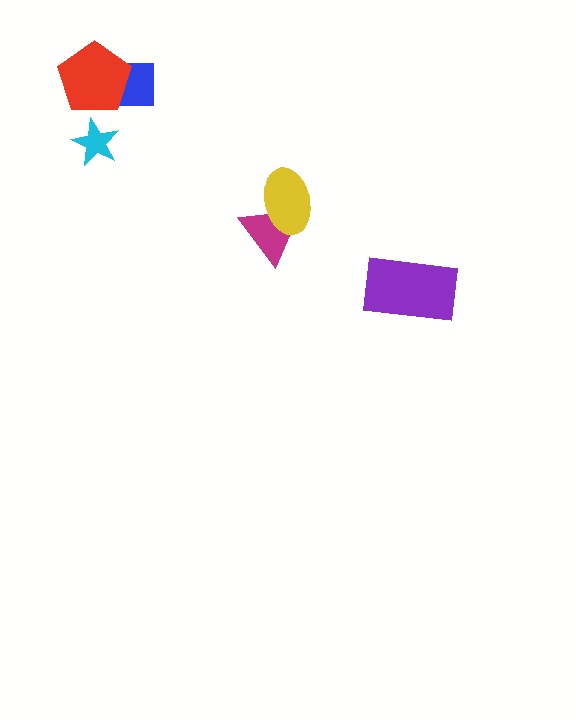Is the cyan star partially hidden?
No, no other shape covers it.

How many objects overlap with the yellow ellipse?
1 object overlaps with the yellow ellipse.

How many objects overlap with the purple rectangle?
0 objects overlap with the purple rectangle.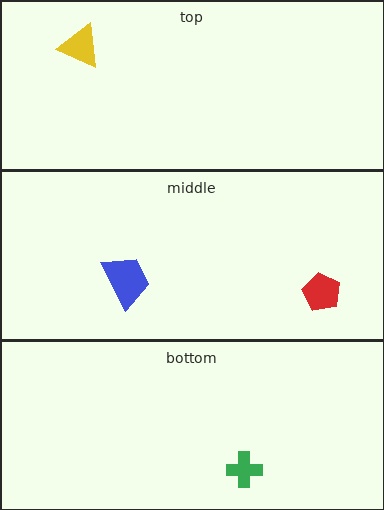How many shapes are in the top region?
1.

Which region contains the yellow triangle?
The top region.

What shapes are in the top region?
The yellow triangle.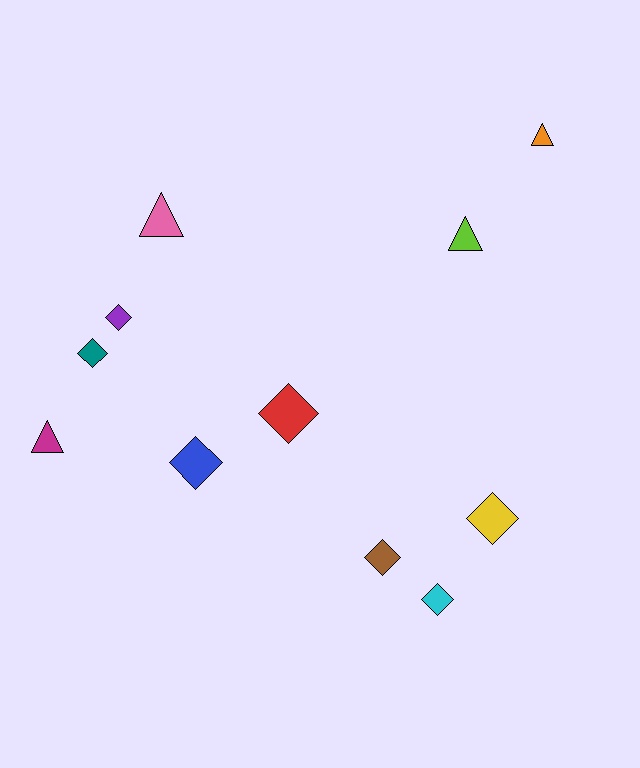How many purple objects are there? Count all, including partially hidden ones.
There is 1 purple object.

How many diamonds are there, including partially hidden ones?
There are 7 diamonds.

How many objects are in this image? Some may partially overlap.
There are 11 objects.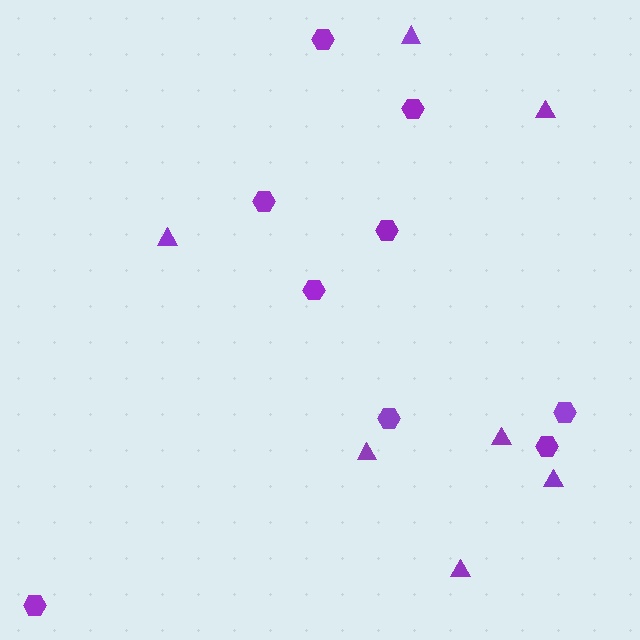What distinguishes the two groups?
There are 2 groups: one group of triangles (7) and one group of hexagons (9).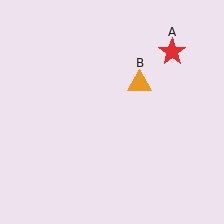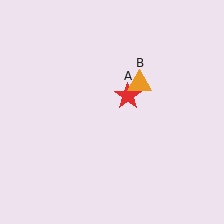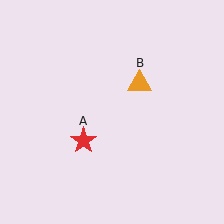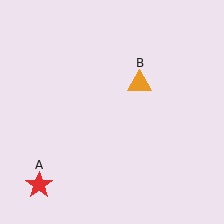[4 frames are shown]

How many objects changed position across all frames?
1 object changed position: red star (object A).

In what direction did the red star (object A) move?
The red star (object A) moved down and to the left.